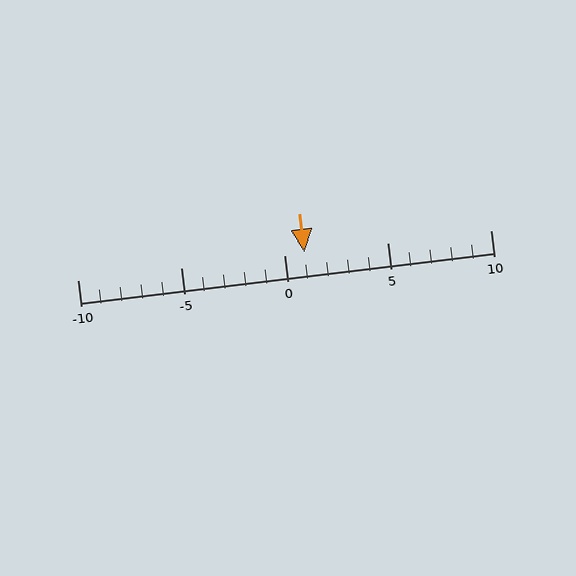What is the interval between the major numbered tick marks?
The major tick marks are spaced 5 units apart.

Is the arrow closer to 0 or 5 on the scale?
The arrow is closer to 0.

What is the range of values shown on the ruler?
The ruler shows values from -10 to 10.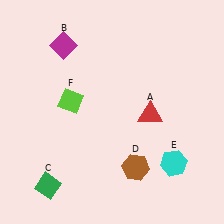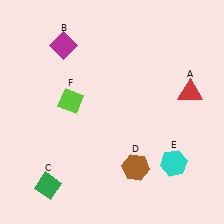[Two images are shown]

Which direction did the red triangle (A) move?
The red triangle (A) moved right.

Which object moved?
The red triangle (A) moved right.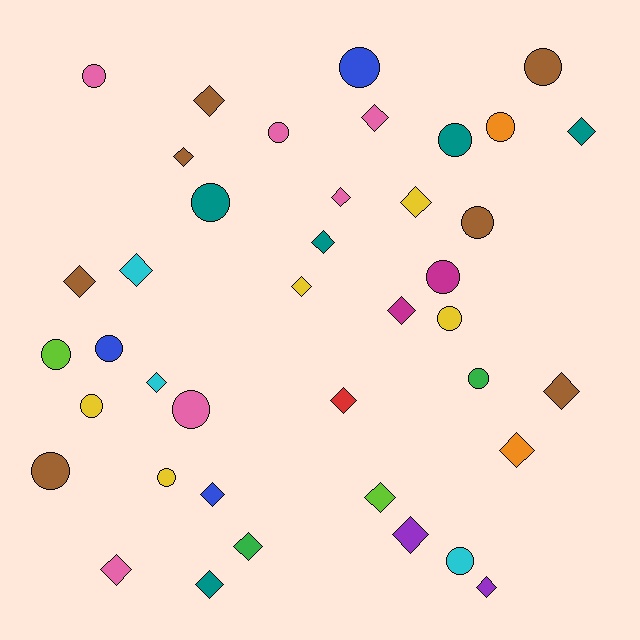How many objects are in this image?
There are 40 objects.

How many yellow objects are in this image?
There are 5 yellow objects.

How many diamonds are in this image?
There are 22 diamonds.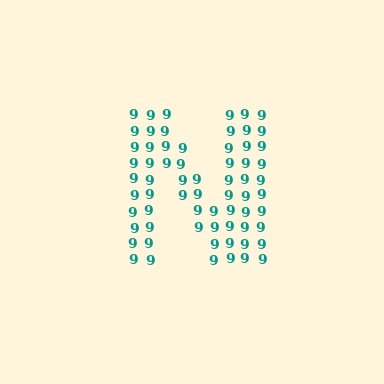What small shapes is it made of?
It is made of small digit 9's.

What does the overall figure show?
The overall figure shows the letter N.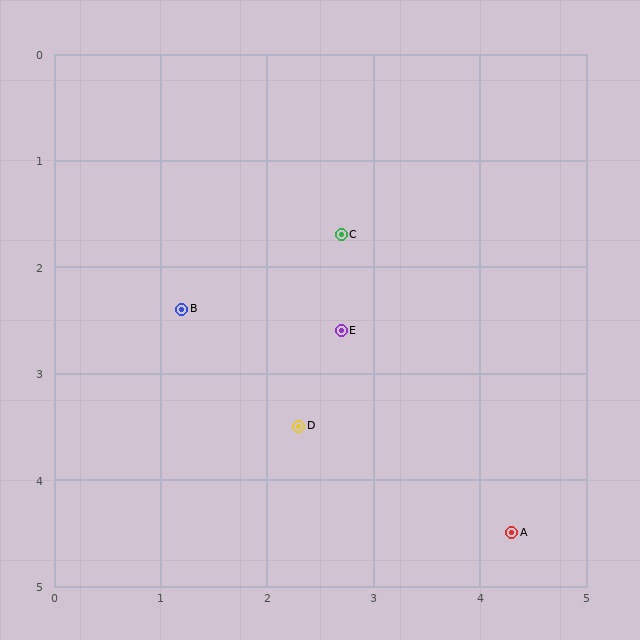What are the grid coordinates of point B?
Point B is at approximately (1.2, 2.4).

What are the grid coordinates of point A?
Point A is at approximately (4.3, 4.5).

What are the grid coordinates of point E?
Point E is at approximately (2.7, 2.6).